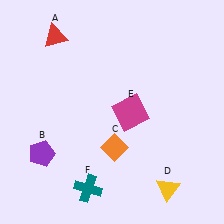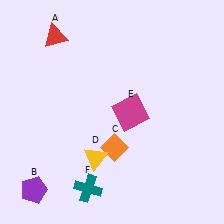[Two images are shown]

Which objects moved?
The objects that moved are: the purple pentagon (B), the yellow triangle (D).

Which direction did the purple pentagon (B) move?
The purple pentagon (B) moved down.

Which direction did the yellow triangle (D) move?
The yellow triangle (D) moved left.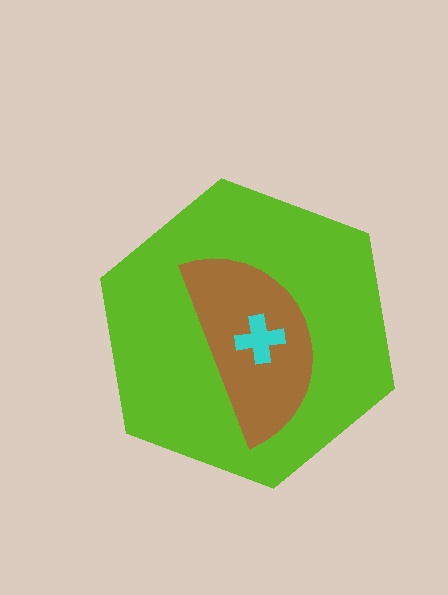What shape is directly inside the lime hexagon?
The brown semicircle.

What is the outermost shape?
The lime hexagon.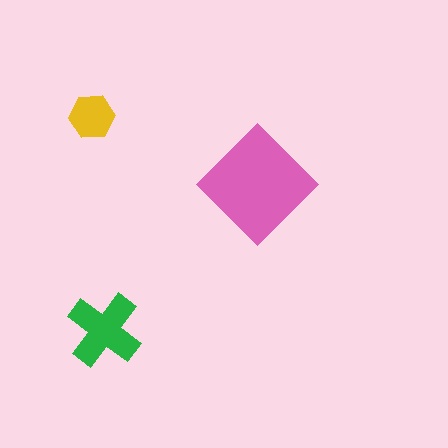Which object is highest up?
The yellow hexagon is topmost.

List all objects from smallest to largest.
The yellow hexagon, the green cross, the pink diamond.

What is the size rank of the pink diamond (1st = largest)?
1st.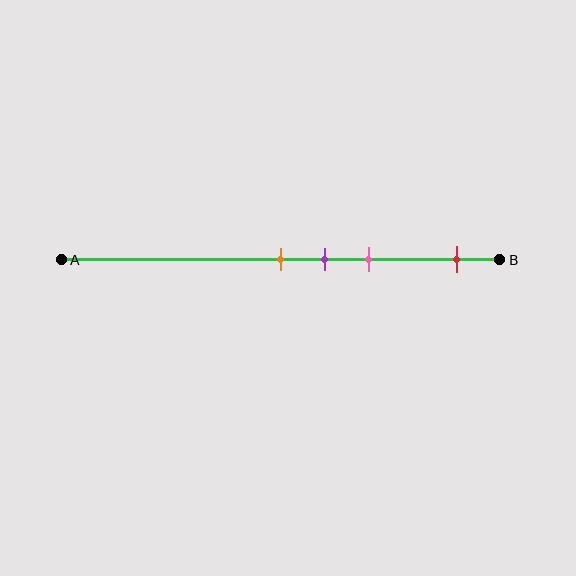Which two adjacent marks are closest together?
The orange and purple marks are the closest adjacent pair.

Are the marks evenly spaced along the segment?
No, the marks are not evenly spaced.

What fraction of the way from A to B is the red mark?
The red mark is approximately 90% (0.9) of the way from A to B.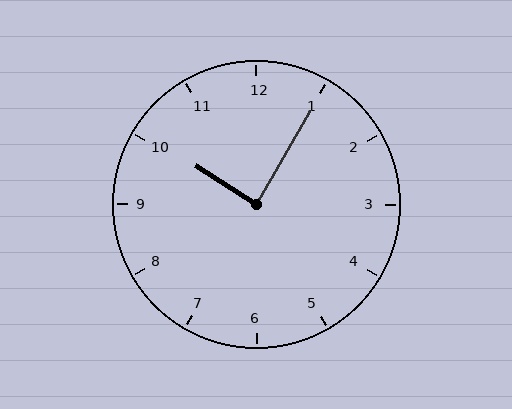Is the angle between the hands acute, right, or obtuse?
It is right.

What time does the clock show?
10:05.